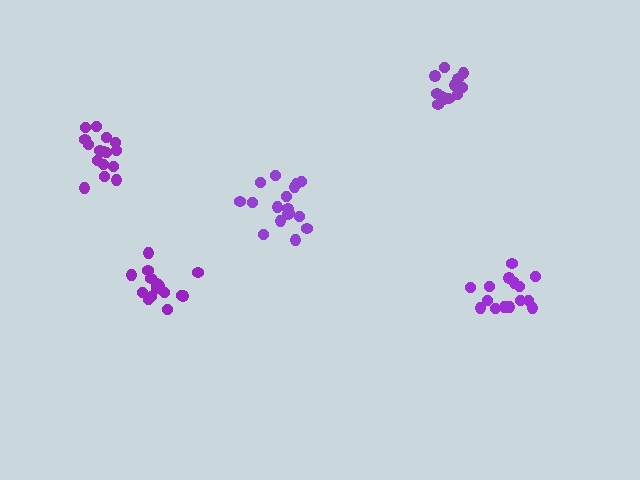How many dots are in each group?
Group 1: 15 dots, Group 2: 14 dots, Group 3: 15 dots, Group 4: 16 dots, Group 5: 17 dots (77 total).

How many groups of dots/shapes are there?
There are 5 groups.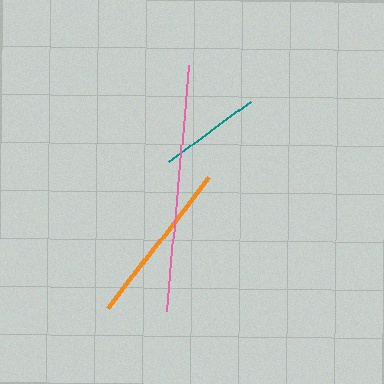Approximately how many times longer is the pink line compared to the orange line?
The pink line is approximately 1.5 times the length of the orange line.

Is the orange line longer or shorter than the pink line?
The pink line is longer than the orange line.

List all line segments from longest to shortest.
From longest to shortest: pink, orange, teal.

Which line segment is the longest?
The pink line is the longest at approximately 247 pixels.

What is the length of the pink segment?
The pink segment is approximately 247 pixels long.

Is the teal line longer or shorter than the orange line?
The orange line is longer than the teal line.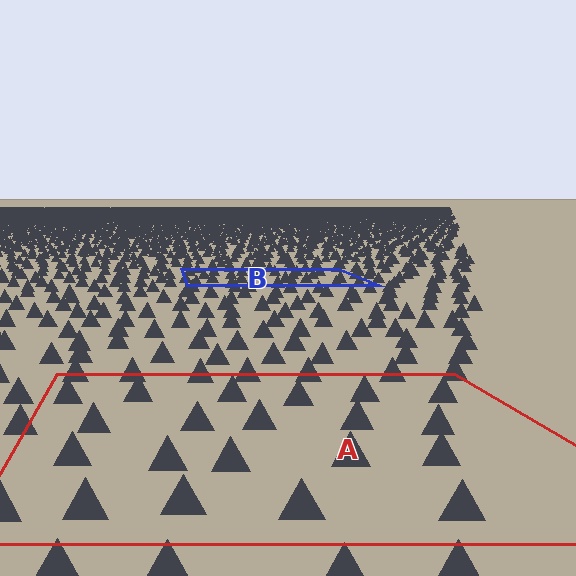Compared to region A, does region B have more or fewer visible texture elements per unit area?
Region B has more texture elements per unit area — they are packed more densely because it is farther away.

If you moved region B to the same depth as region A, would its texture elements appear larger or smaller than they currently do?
They would appear larger. At a closer depth, the same texture elements are projected at a bigger on-screen size.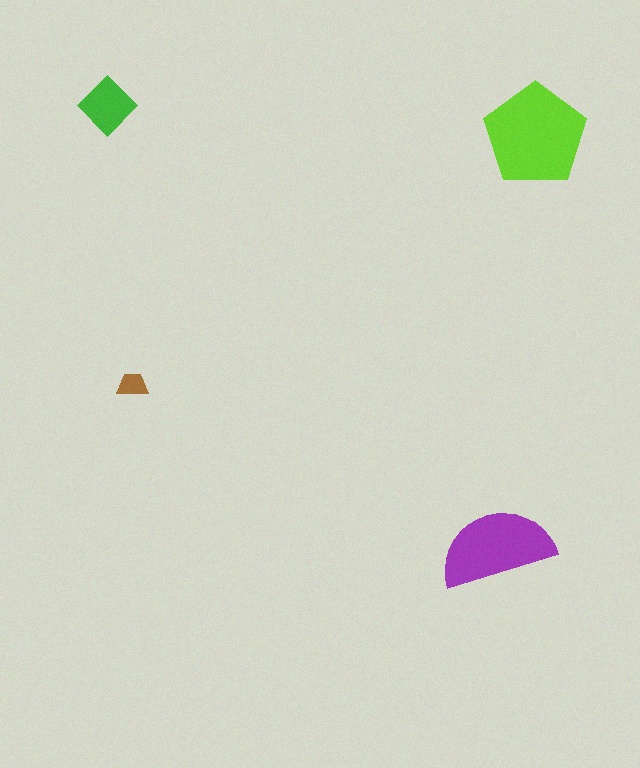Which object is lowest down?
The purple semicircle is bottommost.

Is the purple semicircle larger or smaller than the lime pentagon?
Smaller.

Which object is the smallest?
The brown trapezoid.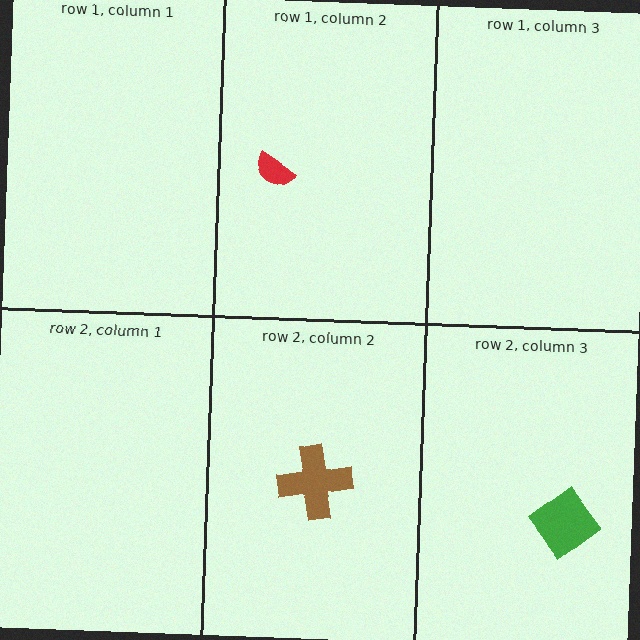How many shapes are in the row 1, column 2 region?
1.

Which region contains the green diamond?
The row 2, column 3 region.